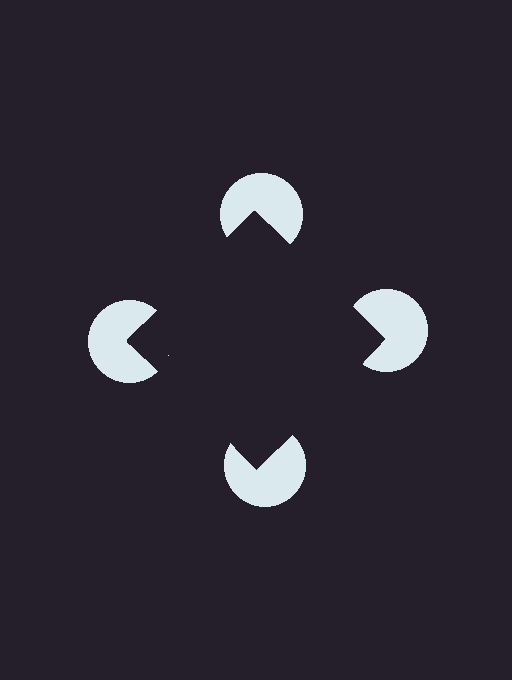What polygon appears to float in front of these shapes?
An illusory square — its edges are inferred from the aligned wedge cuts in the pac-man discs, not physically drawn.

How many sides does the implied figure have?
4 sides.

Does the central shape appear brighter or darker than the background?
It typically appears slightly darker than the background, even though no actual brightness change is drawn.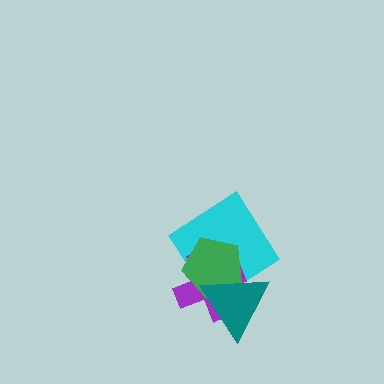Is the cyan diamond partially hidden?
Yes, it is partially covered by another shape.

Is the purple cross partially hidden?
Yes, it is partially covered by another shape.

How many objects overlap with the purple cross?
3 objects overlap with the purple cross.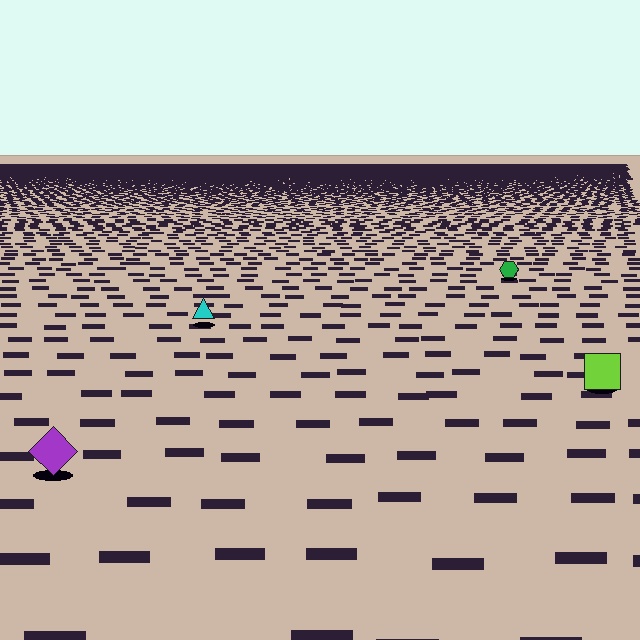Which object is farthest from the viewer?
The green hexagon is farthest from the viewer. It appears smaller and the ground texture around it is denser.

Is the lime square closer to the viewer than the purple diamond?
No. The purple diamond is closer — you can tell from the texture gradient: the ground texture is coarser near it.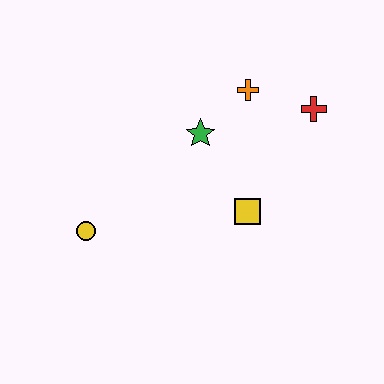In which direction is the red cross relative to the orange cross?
The red cross is to the right of the orange cross.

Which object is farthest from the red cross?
The yellow circle is farthest from the red cross.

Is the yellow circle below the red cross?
Yes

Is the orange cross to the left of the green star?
No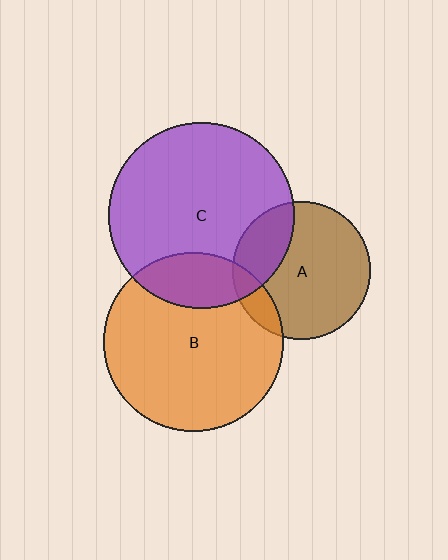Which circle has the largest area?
Circle C (purple).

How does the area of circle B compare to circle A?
Approximately 1.7 times.